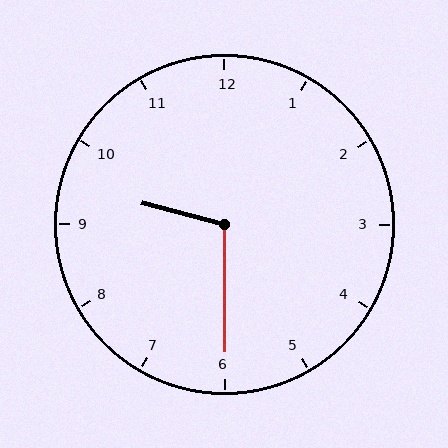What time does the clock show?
9:30.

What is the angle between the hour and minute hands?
Approximately 105 degrees.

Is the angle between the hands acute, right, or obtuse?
It is obtuse.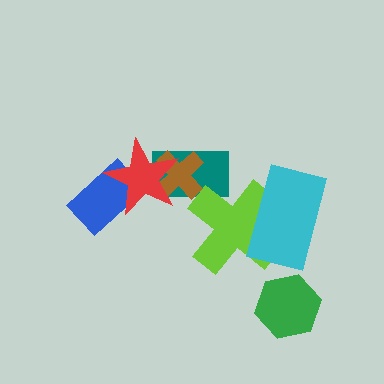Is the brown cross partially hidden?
Yes, it is partially covered by another shape.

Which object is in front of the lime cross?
The cyan rectangle is in front of the lime cross.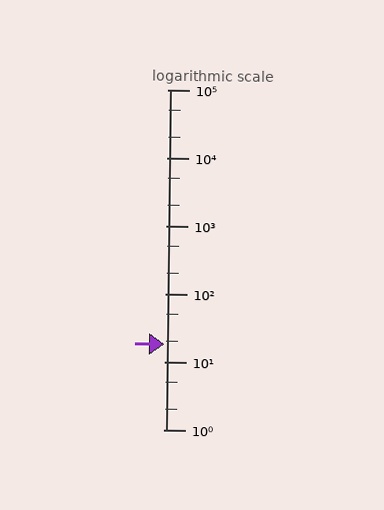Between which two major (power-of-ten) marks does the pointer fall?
The pointer is between 10 and 100.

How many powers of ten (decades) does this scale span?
The scale spans 5 decades, from 1 to 100000.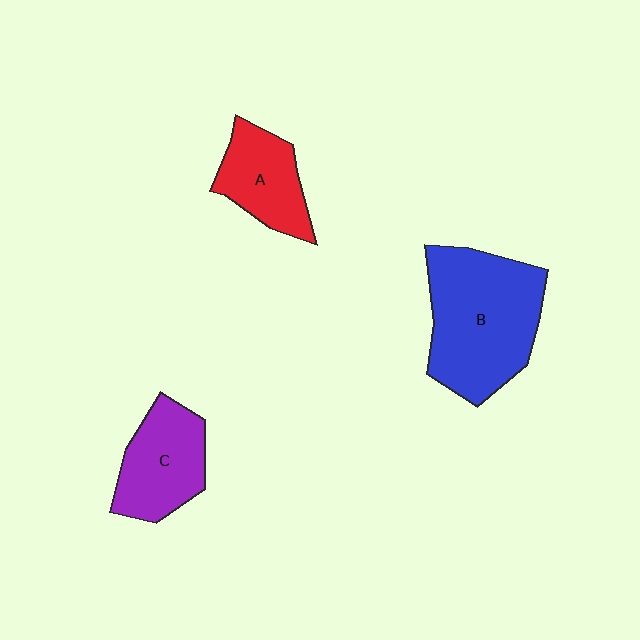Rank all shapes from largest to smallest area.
From largest to smallest: B (blue), C (purple), A (red).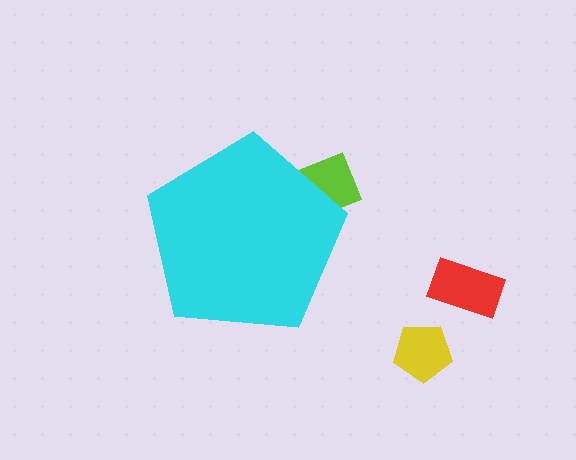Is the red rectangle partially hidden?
No, the red rectangle is fully visible.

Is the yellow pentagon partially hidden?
No, the yellow pentagon is fully visible.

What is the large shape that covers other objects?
A cyan pentagon.